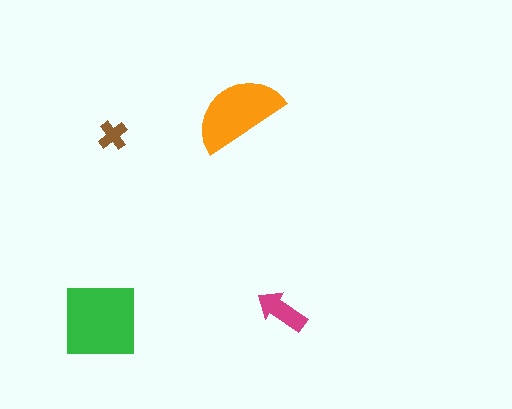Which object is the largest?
The green square.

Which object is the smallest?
The brown cross.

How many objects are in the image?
There are 4 objects in the image.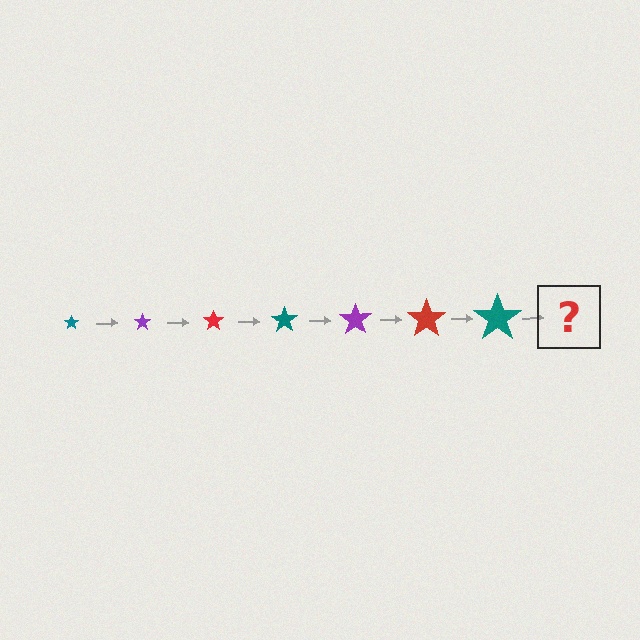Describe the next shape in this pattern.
It should be a purple star, larger than the previous one.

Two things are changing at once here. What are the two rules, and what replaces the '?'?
The two rules are that the star grows larger each step and the color cycles through teal, purple, and red. The '?' should be a purple star, larger than the previous one.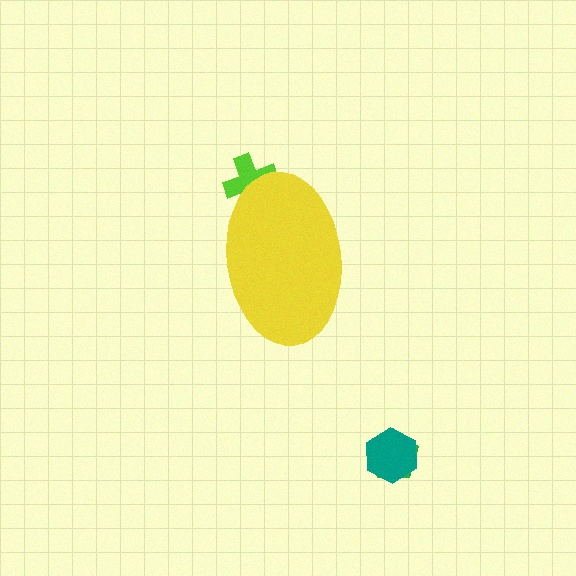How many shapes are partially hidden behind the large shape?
1 shape is partially hidden.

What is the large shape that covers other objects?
A yellow ellipse.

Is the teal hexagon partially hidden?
No, the teal hexagon is fully visible.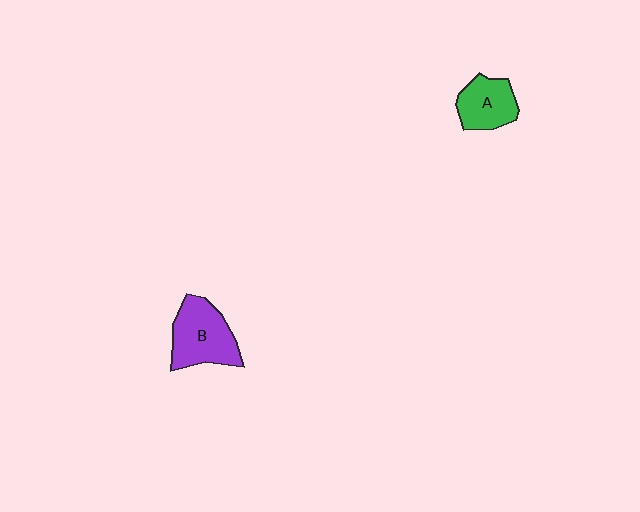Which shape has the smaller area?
Shape A (green).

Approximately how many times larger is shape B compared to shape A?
Approximately 1.4 times.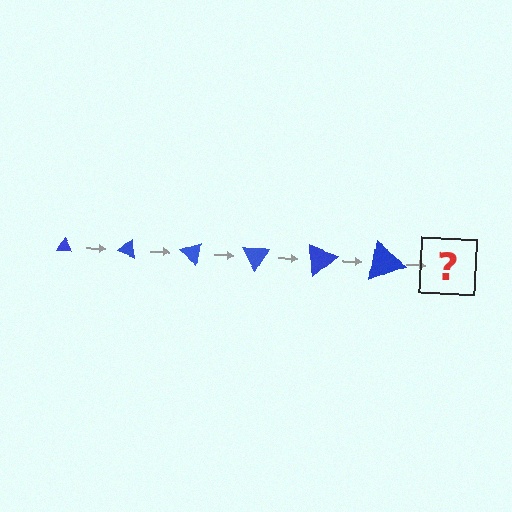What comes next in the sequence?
The next element should be a triangle, larger than the previous one and rotated 120 degrees from the start.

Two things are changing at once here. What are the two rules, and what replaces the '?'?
The two rules are that the triangle grows larger each step and it rotates 20 degrees each step. The '?' should be a triangle, larger than the previous one and rotated 120 degrees from the start.